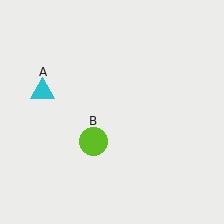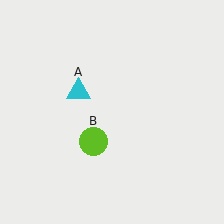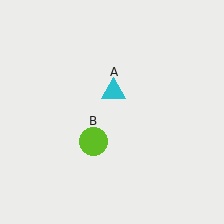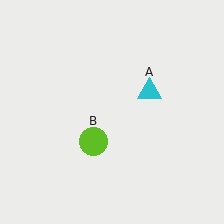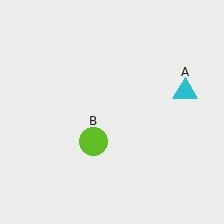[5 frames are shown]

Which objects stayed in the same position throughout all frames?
Lime circle (object B) remained stationary.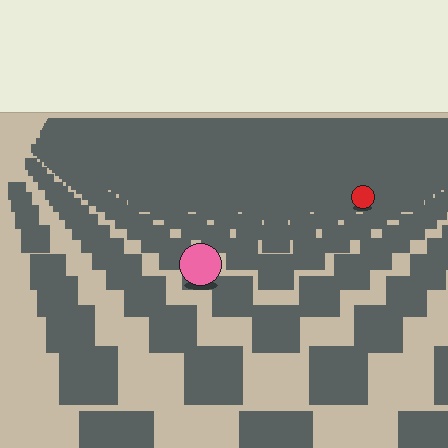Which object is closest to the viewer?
The pink circle is closest. The texture marks near it are larger and more spread out.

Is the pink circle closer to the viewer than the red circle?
Yes. The pink circle is closer — you can tell from the texture gradient: the ground texture is coarser near it.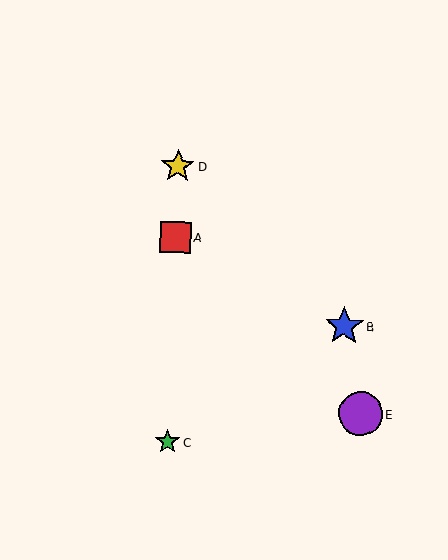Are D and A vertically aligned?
Yes, both are at x≈178.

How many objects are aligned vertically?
3 objects (A, C, D) are aligned vertically.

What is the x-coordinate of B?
Object B is at x≈344.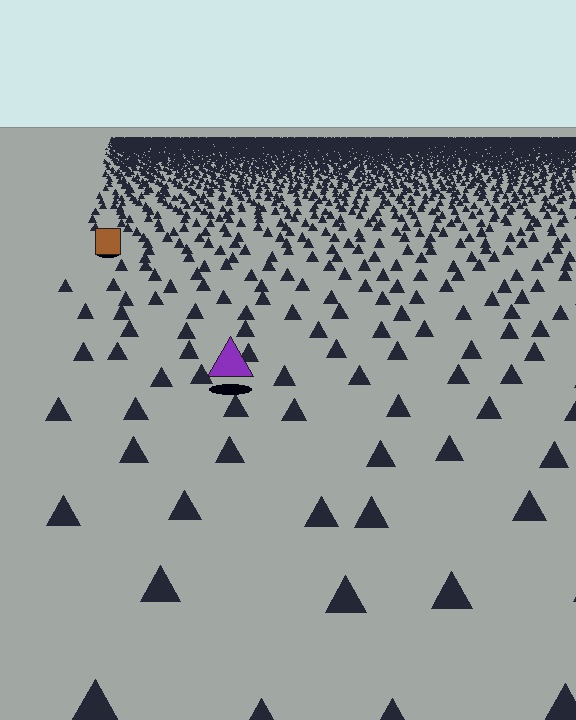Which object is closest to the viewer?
The purple triangle is closest. The texture marks near it are larger and more spread out.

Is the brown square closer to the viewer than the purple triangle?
No. The purple triangle is closer — you can tell from the texture gradient: the ground texture is coarser near it.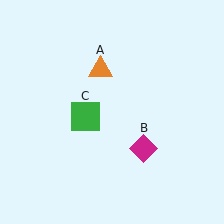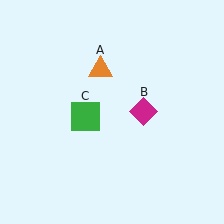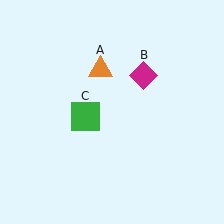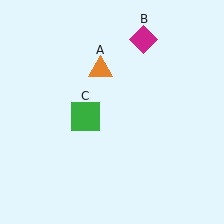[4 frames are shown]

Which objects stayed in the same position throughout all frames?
Orange triangle (object A) and green square (object C) remained stationary.